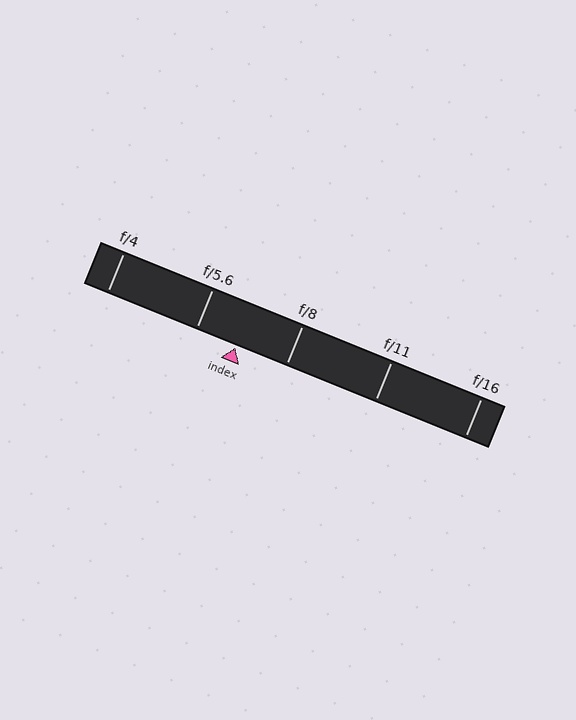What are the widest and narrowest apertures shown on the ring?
The widest aperture shown is f/4 and the narrowest is f/16.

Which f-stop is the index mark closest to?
The index mark is closest to f/5.6.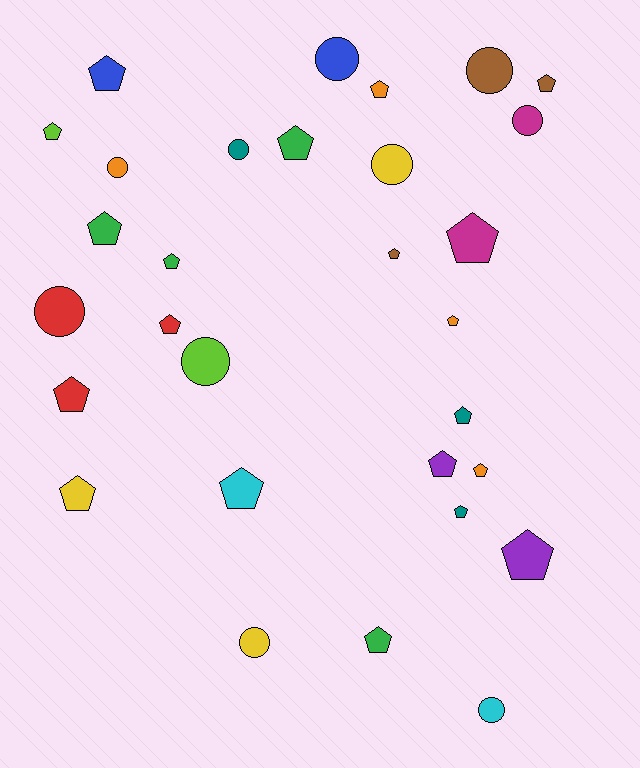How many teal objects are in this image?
There are 3 teal objects.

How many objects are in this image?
There are 30 objects.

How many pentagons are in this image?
There are 20 pentagons.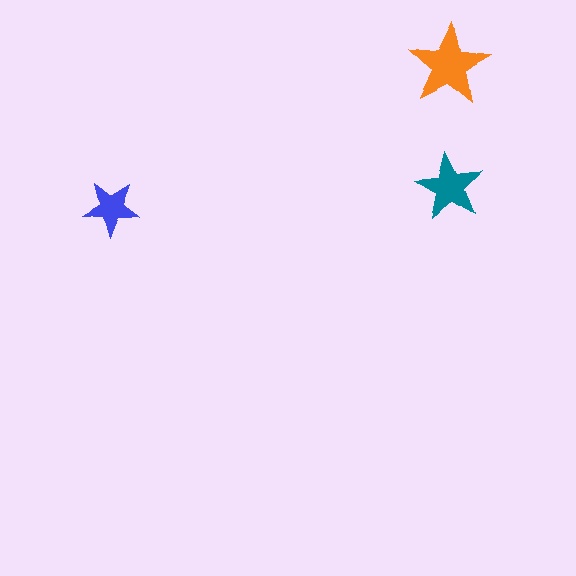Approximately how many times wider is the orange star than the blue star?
About 1.5 times wider.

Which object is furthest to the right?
The orange star is rightmost.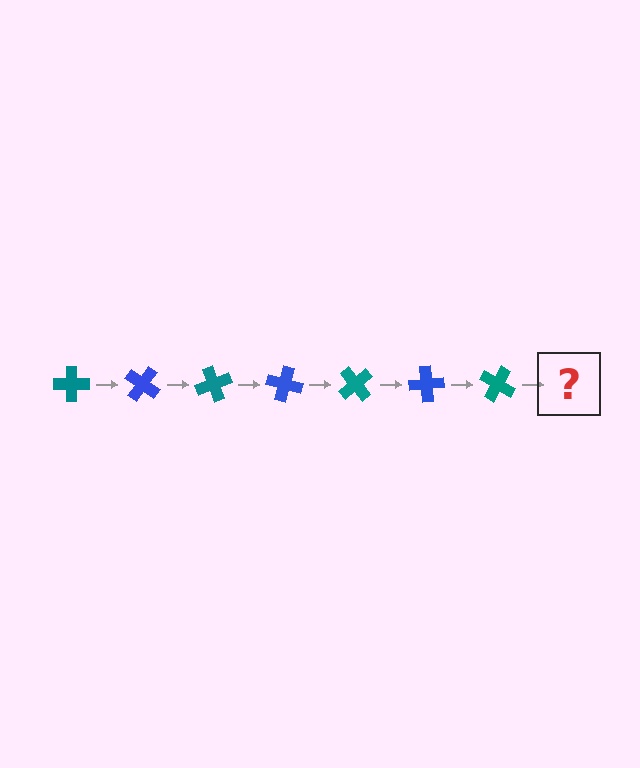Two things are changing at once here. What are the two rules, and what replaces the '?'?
The two rules are that it rotates 35 degrees each step and the color cycles through teal and blue. The '?' should be a blue cross, rotated 245 degrees from the start.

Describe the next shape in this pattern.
It should be a blue cross, rotated 245 degrees from the start.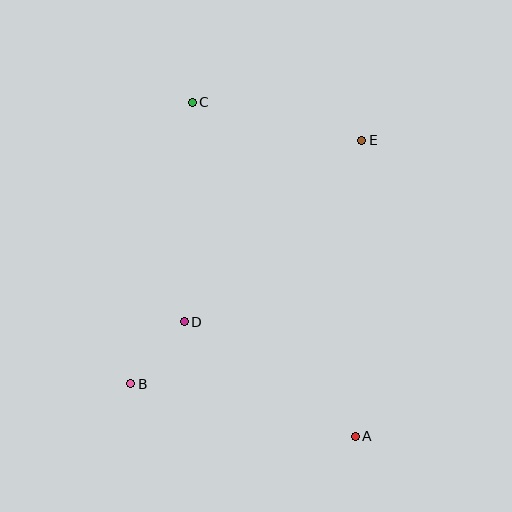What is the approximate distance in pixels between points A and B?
The distance between A and B is approximately 231 pixels.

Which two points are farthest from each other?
Points A and C are farthest from each other.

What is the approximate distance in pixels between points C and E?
The distance between C and E is approximately 173 pixels.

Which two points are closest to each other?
Points B and D are closest to each other.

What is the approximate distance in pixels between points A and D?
The distance between A and D is approximately 206 pixels.